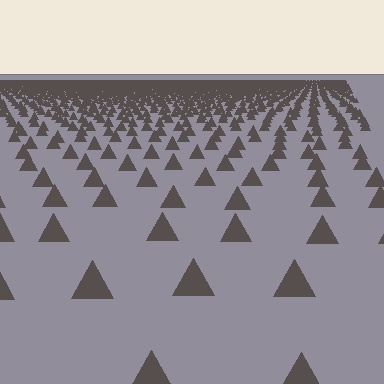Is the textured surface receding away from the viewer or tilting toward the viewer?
The surface is receding away from the viewer. Texture elements get smaller and denser toward the top.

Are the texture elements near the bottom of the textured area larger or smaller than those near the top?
Larger. Near the bottom, elements are closer to the viewer and appear at a bigger on-screen size.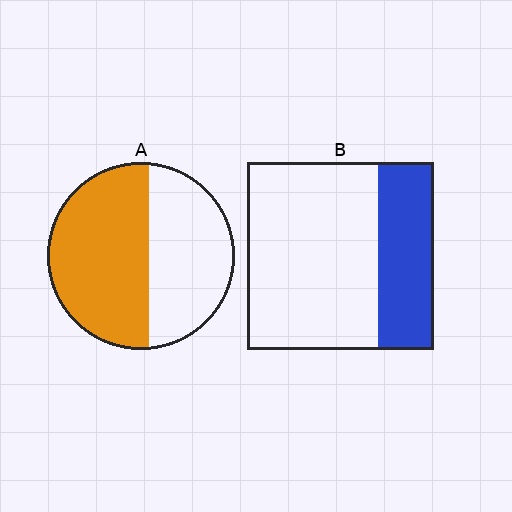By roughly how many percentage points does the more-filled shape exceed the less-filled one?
By roughly 25 percentage points (A over B).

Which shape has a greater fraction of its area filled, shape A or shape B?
Shape A.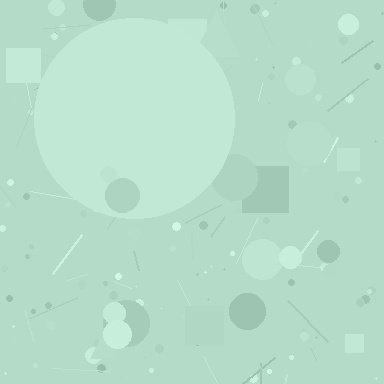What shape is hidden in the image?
A circle is hidden in the image.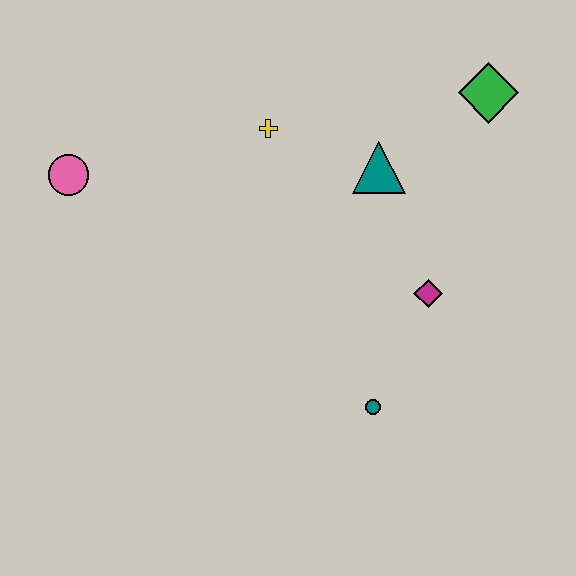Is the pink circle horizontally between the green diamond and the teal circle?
No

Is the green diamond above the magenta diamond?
Yes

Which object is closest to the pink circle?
The yellow cross is closest to the pink circle.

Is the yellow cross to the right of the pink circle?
Yes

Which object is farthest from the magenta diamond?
The pink circle is farthest from the magenta diamond.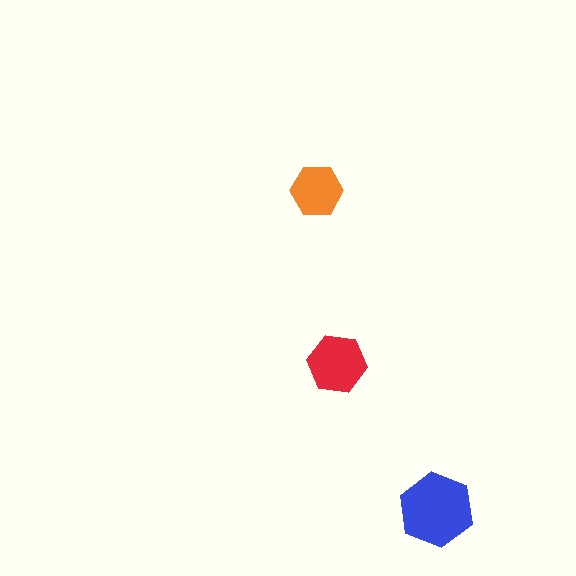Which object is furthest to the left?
The orange hexagon is leftmost.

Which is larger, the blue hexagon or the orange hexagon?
The blue one.